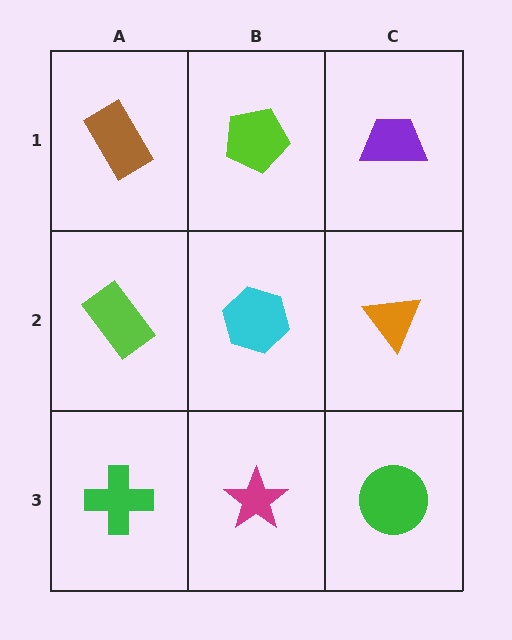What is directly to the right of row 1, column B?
A purple trapezoid.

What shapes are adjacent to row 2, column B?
A lime pentagon (row 1, column B), a magenta star (row 3, column B), a lime rectangle (row 2, column A), an orange triangle (row 2, column C).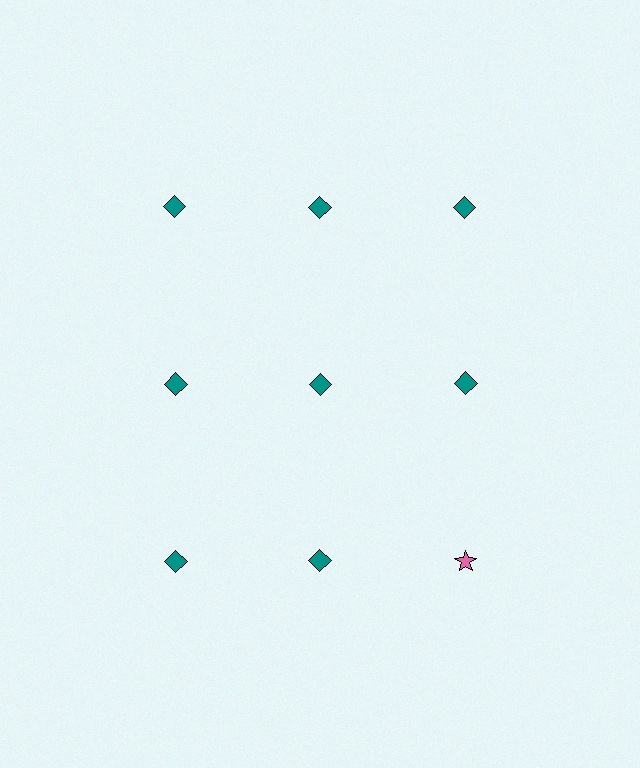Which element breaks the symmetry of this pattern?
The pink star in the third row, center column breaks the symmetry. All other shapes are teal diamonds.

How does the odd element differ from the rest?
It differs in both color (pink instead of teal) and shape (star instead of diamond).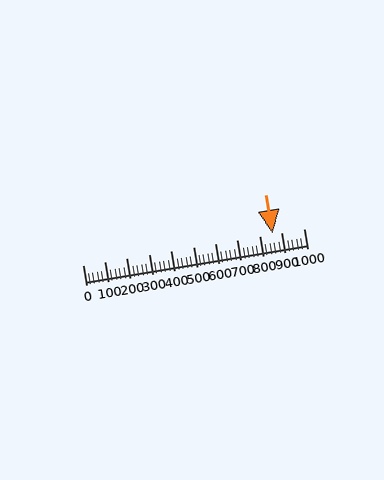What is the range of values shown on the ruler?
The ruler shows values from 0 to 1000.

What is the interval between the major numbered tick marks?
The major tick marks are spaced 100 units apart.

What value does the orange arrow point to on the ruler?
The orange arrow points to approximately 860.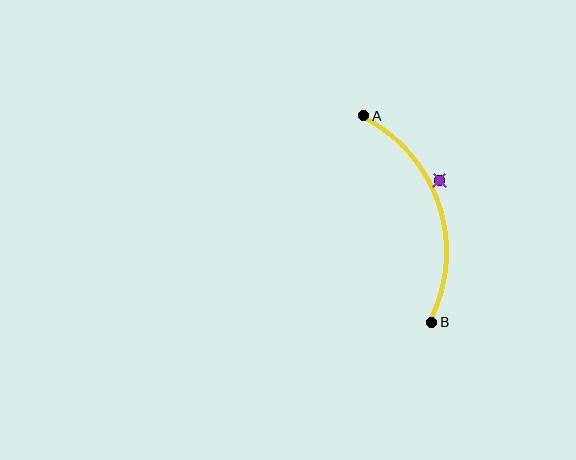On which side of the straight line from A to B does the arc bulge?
The arc bulges to the right of the straight line connecting A and B.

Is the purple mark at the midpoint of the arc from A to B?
No — the purple mark does not lie on the arc at all. It sits slightly outside the curve.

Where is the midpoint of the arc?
The arc midpoint is the point on the curve farthest from the straight line joining A and B. It sits to the right of that line.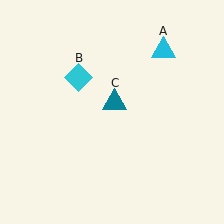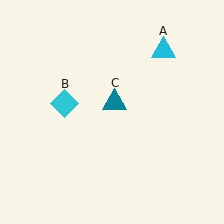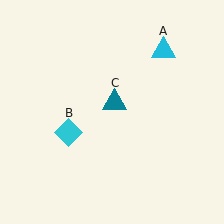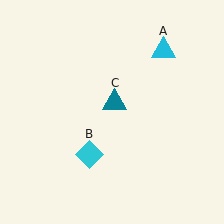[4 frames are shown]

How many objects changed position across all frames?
1 object changed position: cyan diamond (object B).